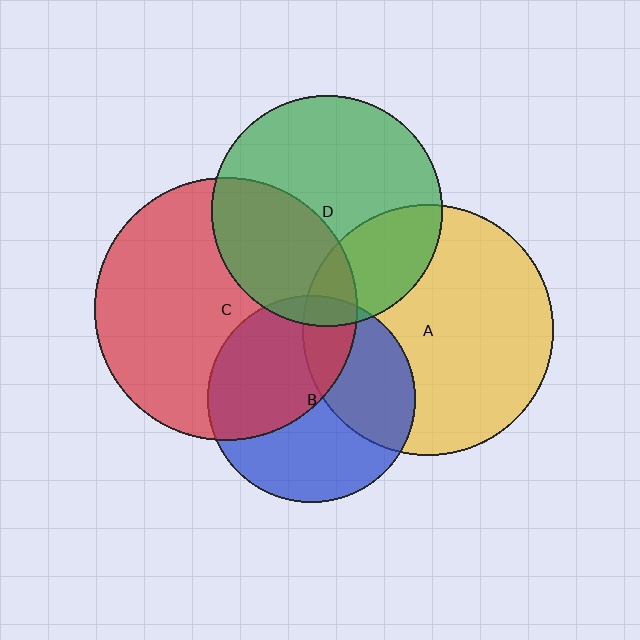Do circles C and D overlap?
Yes.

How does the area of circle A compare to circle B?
Approximately 1.5 times.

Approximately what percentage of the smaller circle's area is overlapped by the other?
Approximately 35%.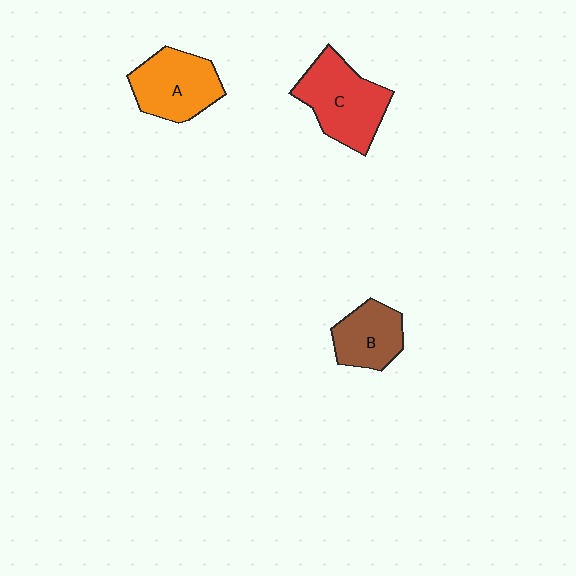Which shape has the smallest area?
Shape B (brown).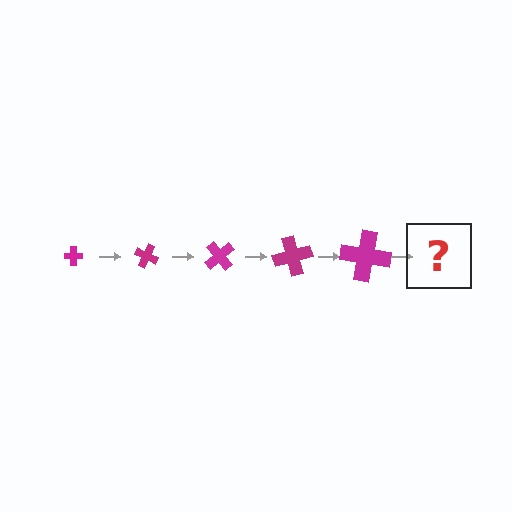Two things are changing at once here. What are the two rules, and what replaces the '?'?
The two rules are that the cross grows larger each step and it rotates 25 degrees each step. The '?' should be a cross, larger than the previous one and rotated 125 degrees from the start.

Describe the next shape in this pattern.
It should be a cross, larger than the previous one and rotated 125 degrees from the start.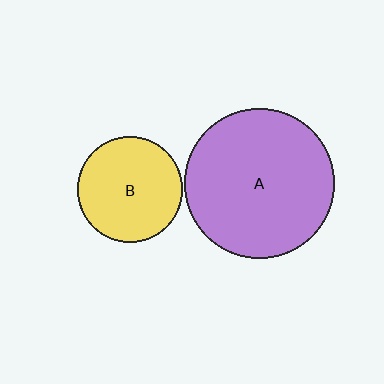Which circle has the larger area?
Circle A (purple).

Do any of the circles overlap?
No, none of the circles overlap.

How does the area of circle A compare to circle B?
Approximately 2.0 times.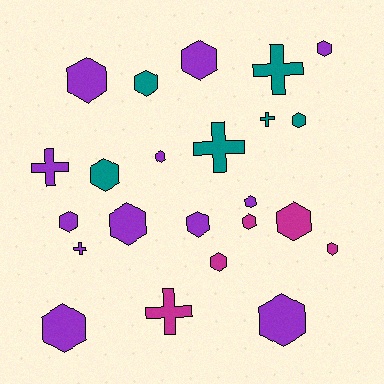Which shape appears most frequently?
Hexagon, with 17 objects.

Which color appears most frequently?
Purple, with 12 objects.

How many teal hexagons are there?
There are 3 teal hexagons.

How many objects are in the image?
There are 23 objects.